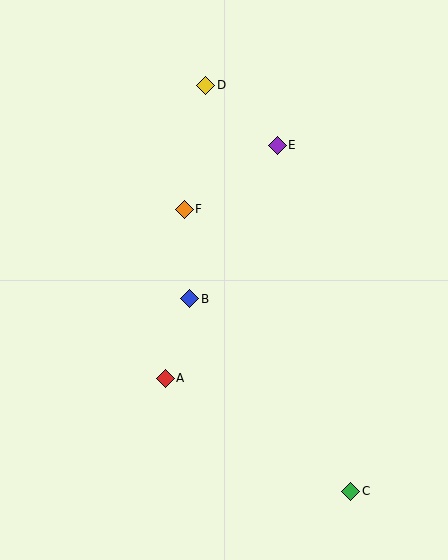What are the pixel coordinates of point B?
Point B is at (190, 299).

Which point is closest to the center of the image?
Point B at (190, 299) is closest to the center.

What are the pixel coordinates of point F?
Point F is at (184, 209).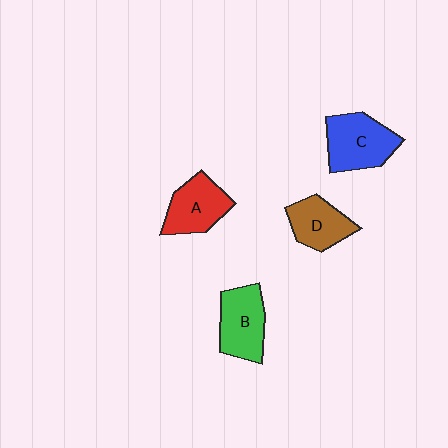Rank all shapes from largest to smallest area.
From largest to smallest: C (blue), B (green), A (red), D (brown).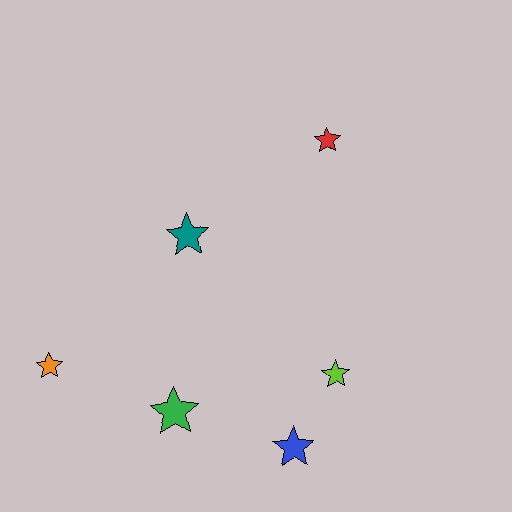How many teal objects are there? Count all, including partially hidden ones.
There is 1 teal object.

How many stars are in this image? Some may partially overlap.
There are 6 stars.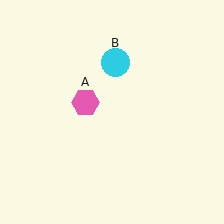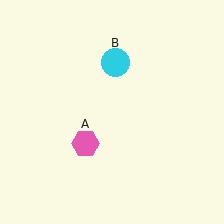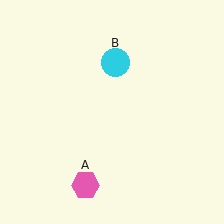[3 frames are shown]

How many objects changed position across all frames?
1 object changed position: pink hexagon (object A).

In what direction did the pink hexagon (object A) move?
The pink hexagon (object A) moved down.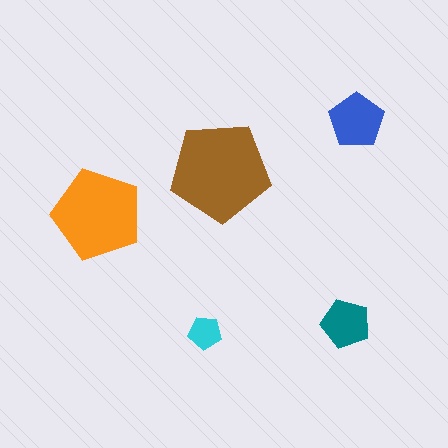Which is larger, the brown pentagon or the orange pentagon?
The brown one.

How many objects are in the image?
There are 5 objects in the image.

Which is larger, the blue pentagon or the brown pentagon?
The brown one.